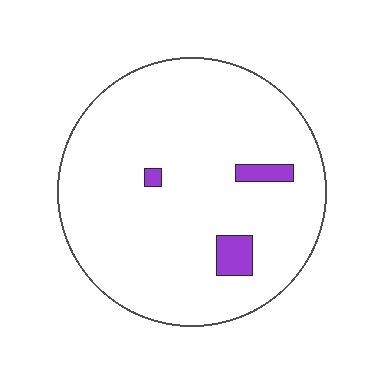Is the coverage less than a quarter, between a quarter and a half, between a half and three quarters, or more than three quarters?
Less than a quarter.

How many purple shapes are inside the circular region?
3.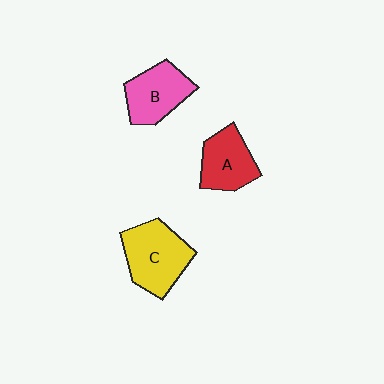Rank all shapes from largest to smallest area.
From largest to smallest: C (yellow), B (pink), A (red).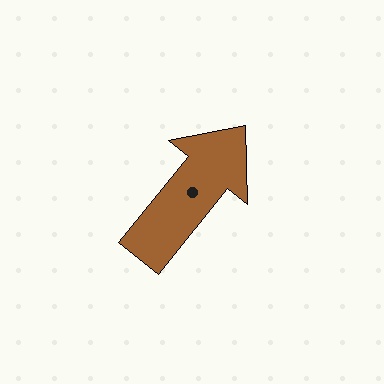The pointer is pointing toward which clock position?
Roughly 1 o'clock.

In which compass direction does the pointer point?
Northeast.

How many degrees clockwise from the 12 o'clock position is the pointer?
Approximately 39 degrees.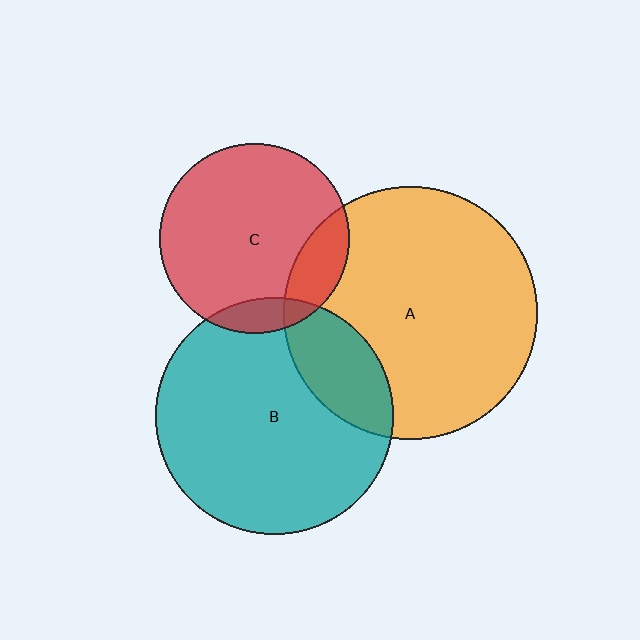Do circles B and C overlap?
Yes.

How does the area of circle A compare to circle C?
Approximately 1.8 times.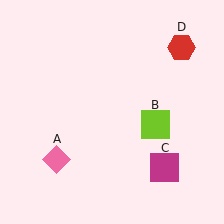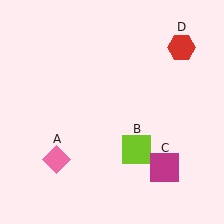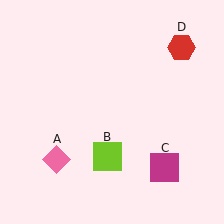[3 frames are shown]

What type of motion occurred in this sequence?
The lime square (object B) rotated clockwise around the center of the scene.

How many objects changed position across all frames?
1 object changed position: lime square (object B).